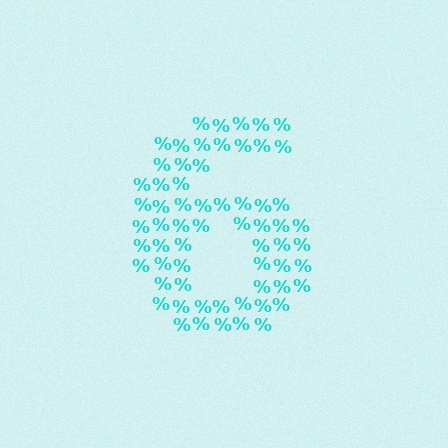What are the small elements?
The small elements are percent signs.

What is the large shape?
The large shape is the digit 6.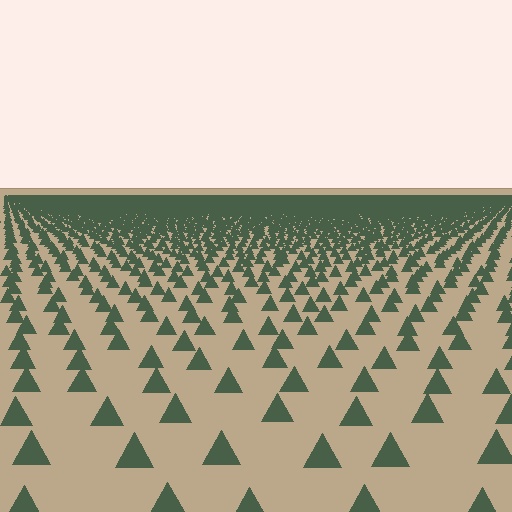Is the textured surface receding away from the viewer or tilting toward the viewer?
The surface is receding away from the viewer. Texture elements get smaller and denser toward the top.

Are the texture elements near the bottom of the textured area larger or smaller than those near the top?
Larger. Near the bottom, elements are closer to the viewer and appear at a bigger on-screen size.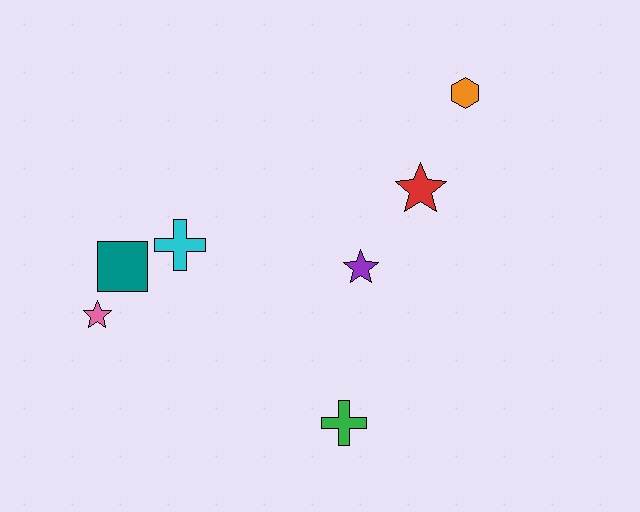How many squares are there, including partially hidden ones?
There is 1 square.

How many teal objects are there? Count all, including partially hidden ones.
There is 1 teal object.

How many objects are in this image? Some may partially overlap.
There are 7 objects.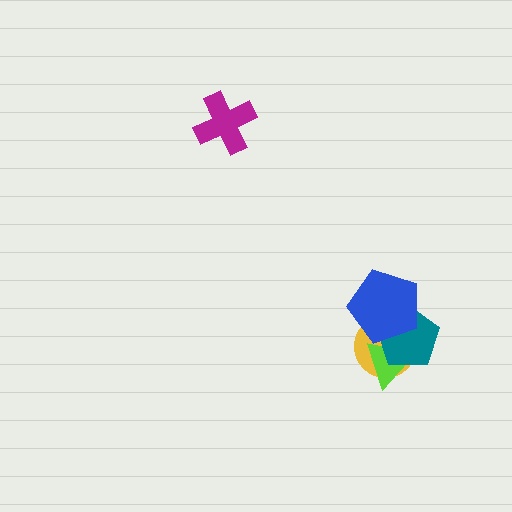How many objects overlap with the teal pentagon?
3 objects overlap with the teal pentagon.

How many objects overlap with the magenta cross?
0 objects overlap with the magenta cross.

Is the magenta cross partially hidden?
No, no other shape covers it.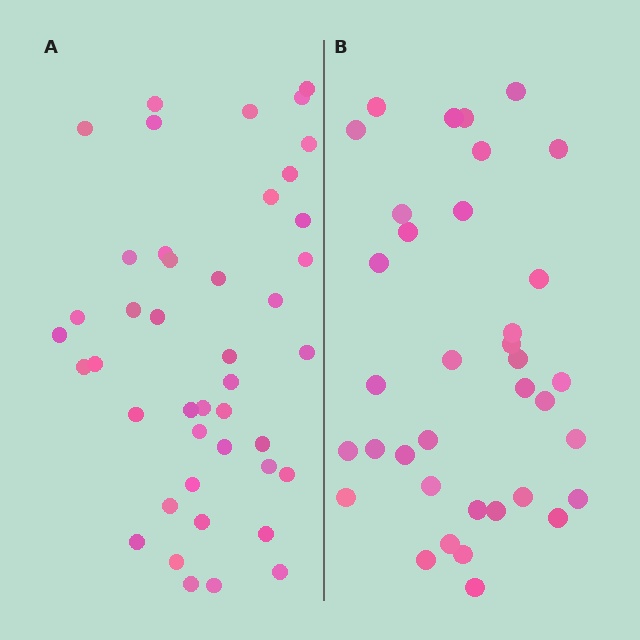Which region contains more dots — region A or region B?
Region A (the left region) has more dots.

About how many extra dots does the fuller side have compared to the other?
Region A has roughly 8 or so more dots than region B.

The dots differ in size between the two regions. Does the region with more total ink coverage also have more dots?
No. Region B has more total ink coverage because its dots are larger, but region A actually contains more individual dots. Total area can be misleading — the number of items is what matters here.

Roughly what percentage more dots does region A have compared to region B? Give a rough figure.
About 20% more.